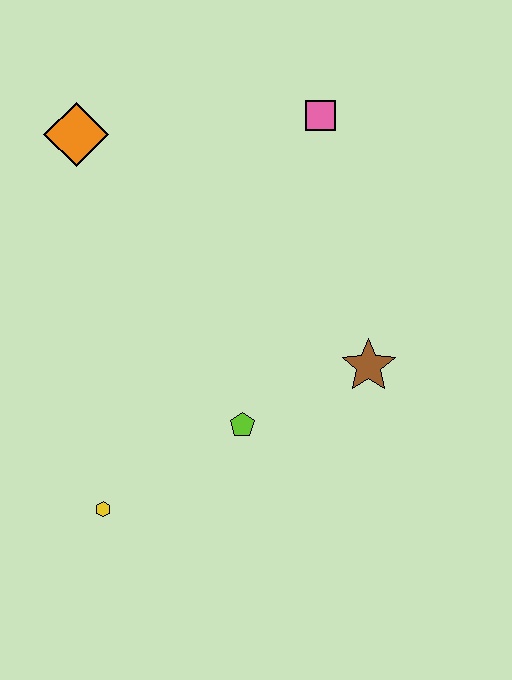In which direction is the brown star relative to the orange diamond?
The brown star is to the right of the orange diamond.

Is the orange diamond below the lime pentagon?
No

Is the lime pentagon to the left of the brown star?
Yes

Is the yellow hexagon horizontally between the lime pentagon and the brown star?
No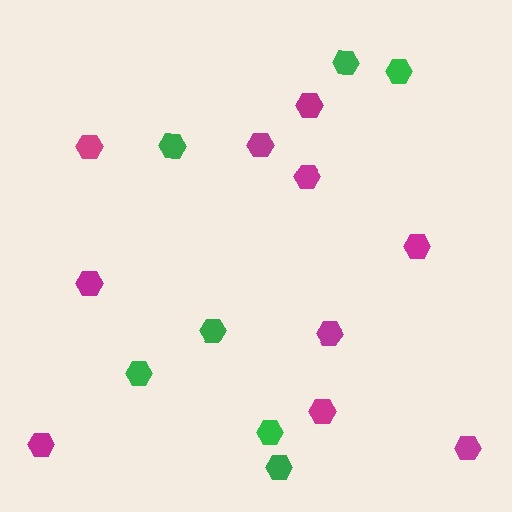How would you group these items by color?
There are 2 groups: one group of magenta hexagons (10) and one group of green hexagons (7).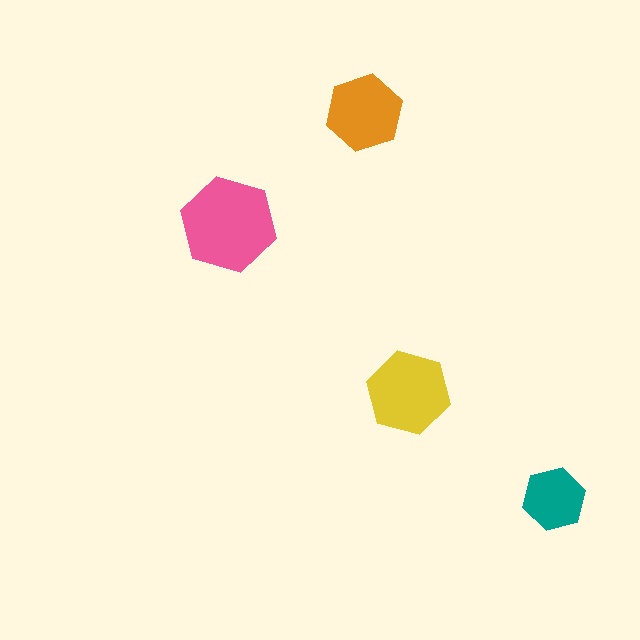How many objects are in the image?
There are 4 objects in the image.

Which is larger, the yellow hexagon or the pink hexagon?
The pink one.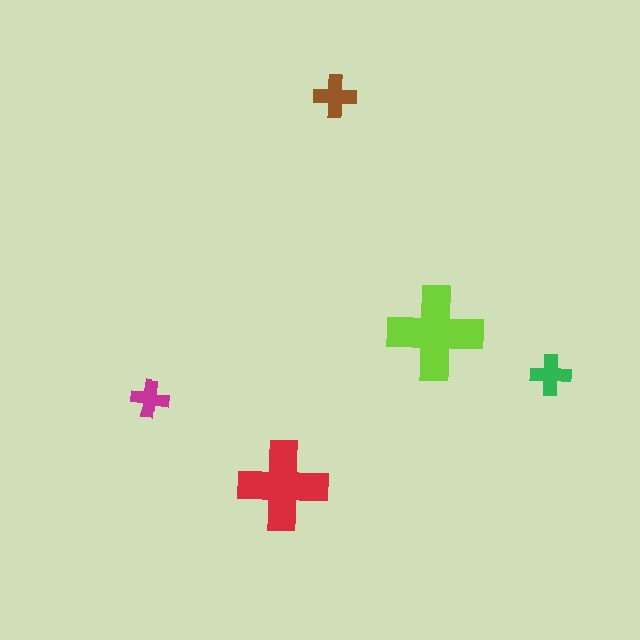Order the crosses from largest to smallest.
the lime one, the red one, the brown one, the green one, the magenta one.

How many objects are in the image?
There are 5 objects in the image.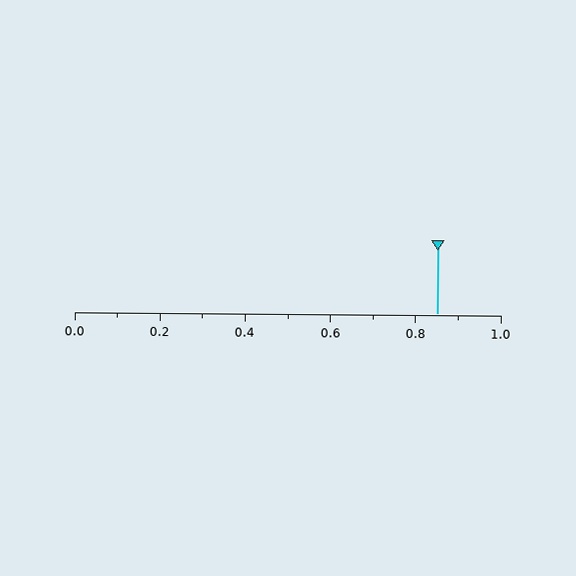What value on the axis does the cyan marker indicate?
The marker indicates approximately 0.85.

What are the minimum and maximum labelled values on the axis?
The axis runs from 0.0 to 1.0.